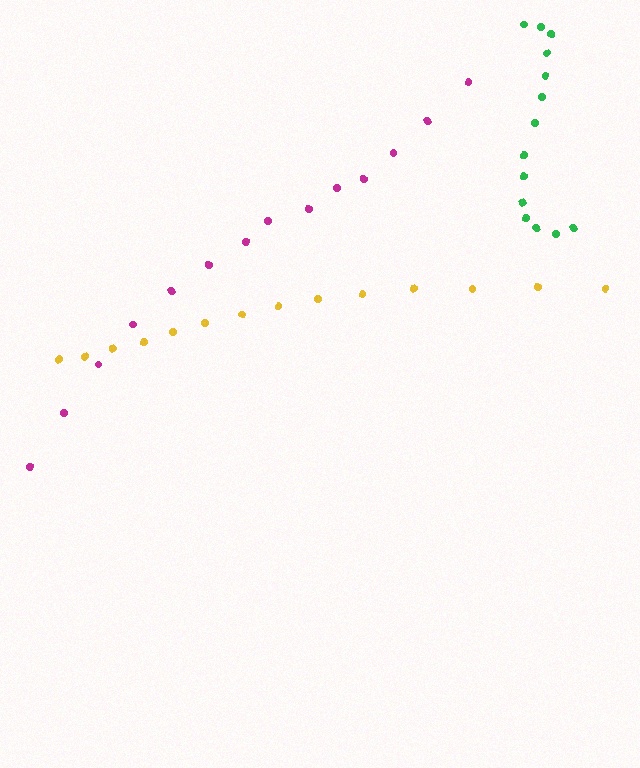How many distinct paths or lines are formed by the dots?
There are 3 distinct paths.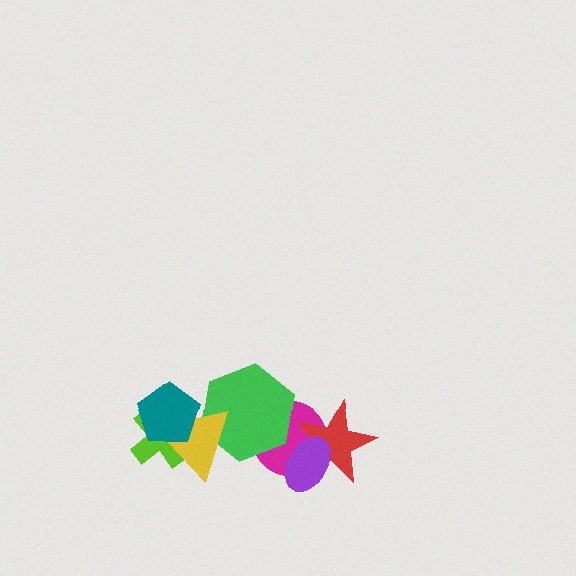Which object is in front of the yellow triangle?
The teal pentagon is in front of the yellow triangle.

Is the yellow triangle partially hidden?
Yes, it is partially covered by another shape.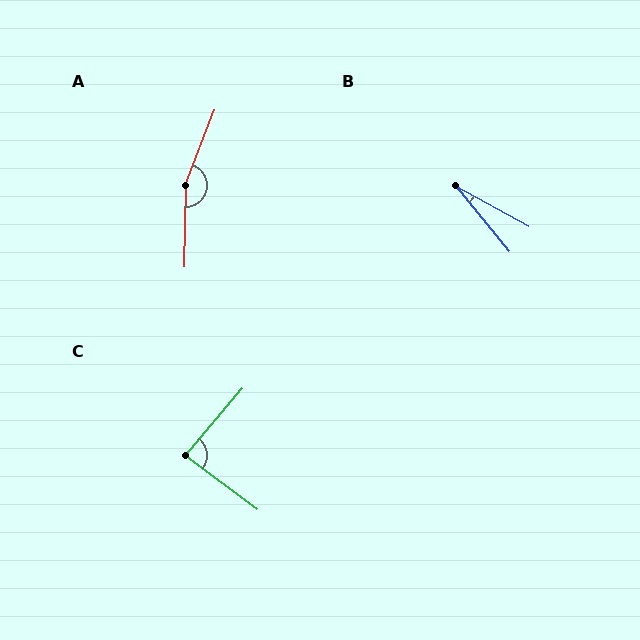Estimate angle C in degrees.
Approximately 87 degrees.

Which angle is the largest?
A, at approximately 160 degrees.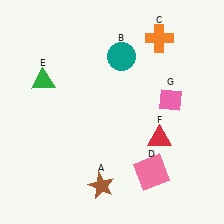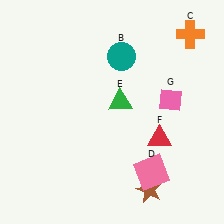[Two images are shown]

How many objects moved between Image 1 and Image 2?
3 objects moved between the two images.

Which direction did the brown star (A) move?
The brown star (A) moved right.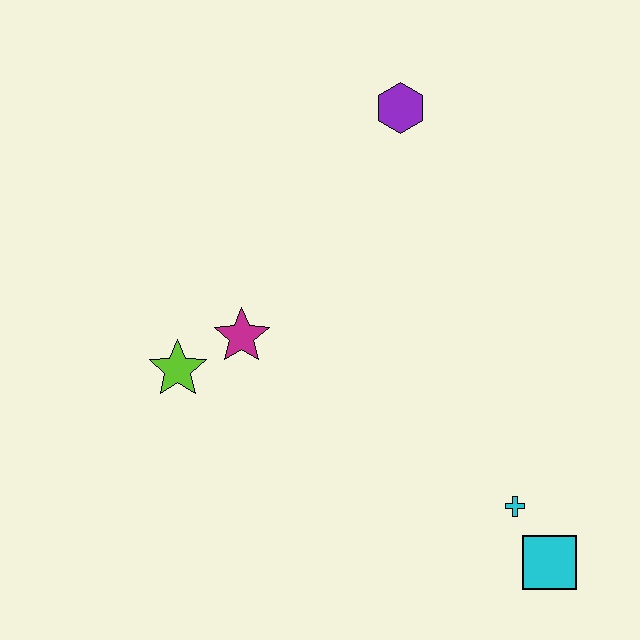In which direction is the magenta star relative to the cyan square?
The magenta star is to the left of the cyan square.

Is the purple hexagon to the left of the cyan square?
Yes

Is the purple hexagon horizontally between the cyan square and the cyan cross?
No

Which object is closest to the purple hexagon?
The magenta star is closest to the purple hexagon.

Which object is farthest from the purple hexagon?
The cyan square is farthest from the purple hexagon.